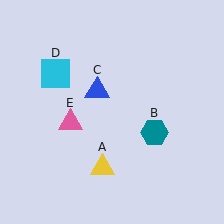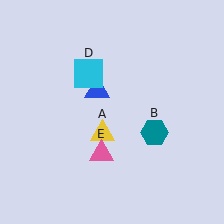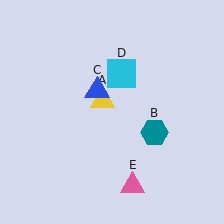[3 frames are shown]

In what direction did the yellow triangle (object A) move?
The yellow triangle (object A) moved up.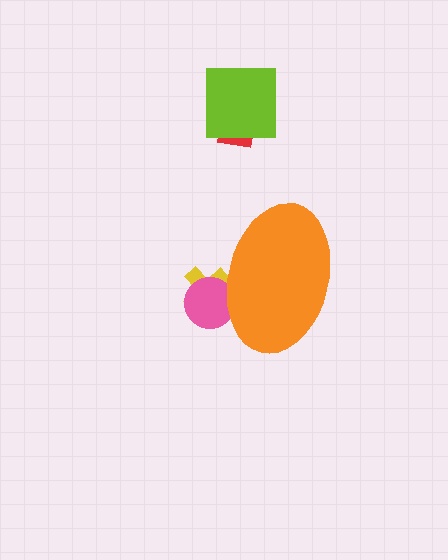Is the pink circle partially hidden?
Yes, the pink circle is partially hidden behind the orange ellipse.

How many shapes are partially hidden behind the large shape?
2 shapes are partially hidden.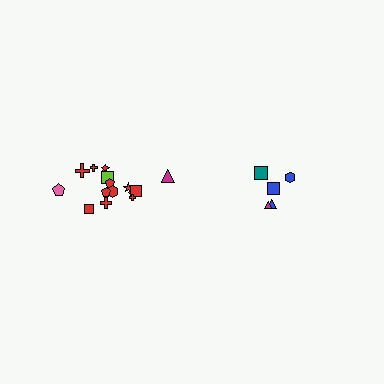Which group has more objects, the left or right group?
The left group.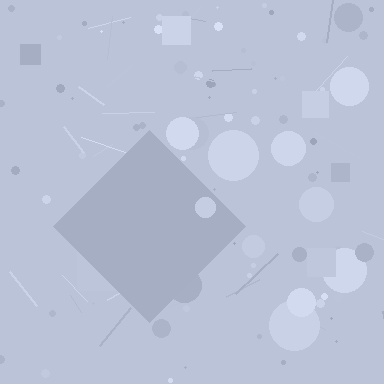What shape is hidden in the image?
A diamond is hidden in the image.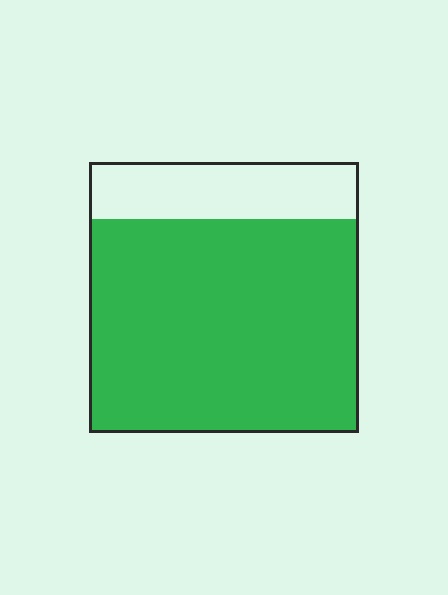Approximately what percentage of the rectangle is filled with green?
Approximately 80%.